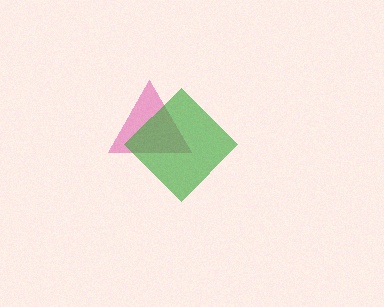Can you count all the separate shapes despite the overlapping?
Yes, there are 2 separate shapes.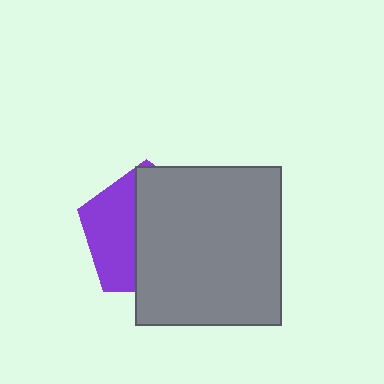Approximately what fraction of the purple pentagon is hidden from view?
Roughly 61% of the purple pentagon is hidden behind the gray rectangle.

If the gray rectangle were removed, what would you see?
You would see the complete purple pentagon.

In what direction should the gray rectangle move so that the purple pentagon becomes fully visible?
The gray rectangle should move right. That is the shortest direction to clear the overlap and leave the purple pentagon fully visible.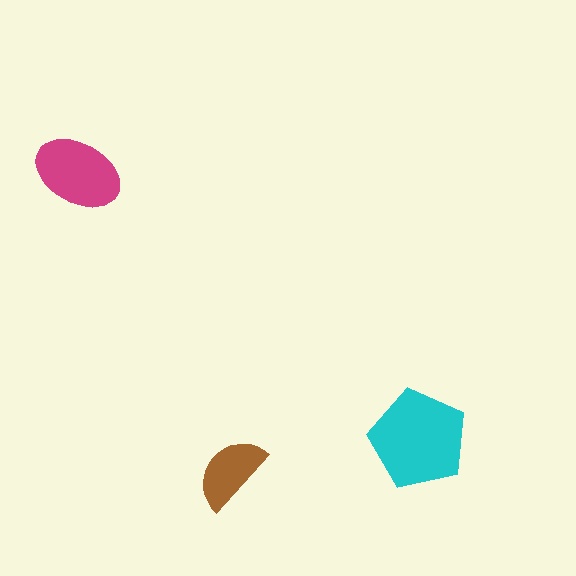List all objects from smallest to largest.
The brown semicircle, the magenta ellipse, the cyan pentagon.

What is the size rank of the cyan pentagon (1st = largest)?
1st.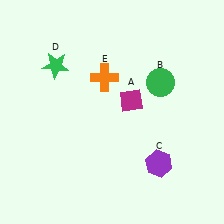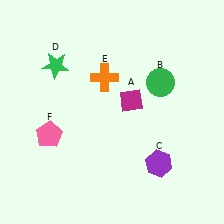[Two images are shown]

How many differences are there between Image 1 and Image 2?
There is 1 difference between the two images.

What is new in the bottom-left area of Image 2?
A pink pentagon (F) was added in the bottom-left area of Image 2.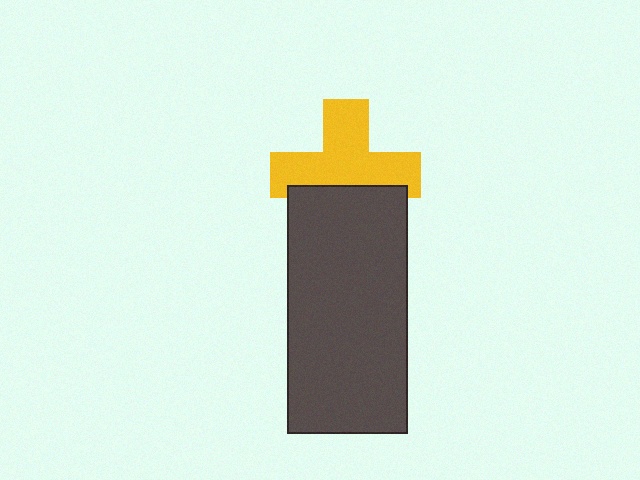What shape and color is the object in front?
The object in front is a dark gray rectangle.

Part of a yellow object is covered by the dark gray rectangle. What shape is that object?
It is a cross.